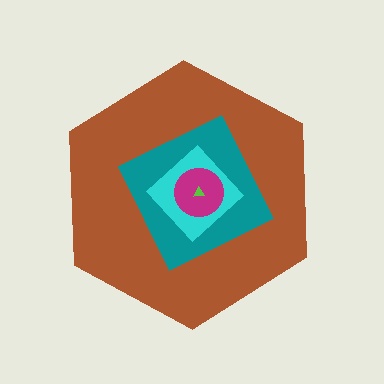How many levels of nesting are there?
5.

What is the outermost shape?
The brown hexagon.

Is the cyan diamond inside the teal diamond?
Yes.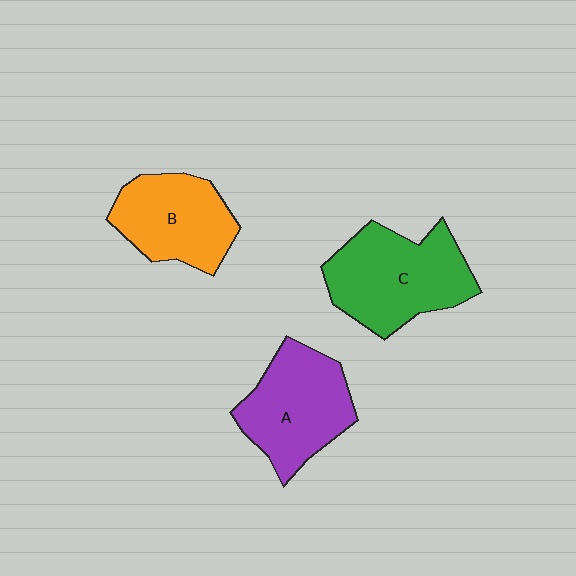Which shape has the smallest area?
Shape B (orange).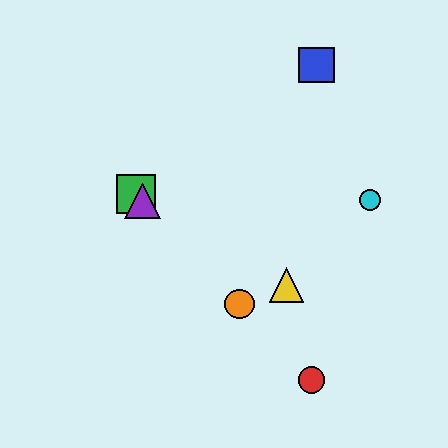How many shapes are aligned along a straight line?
4 shapes (the red circle, the green square, the purple triangle, the orange circle) are aligned along a straight line.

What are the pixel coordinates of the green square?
The green square is at (136, 194).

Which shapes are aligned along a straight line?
The red circle, the green square, the purple triangle, the orange circle are aligned along a straight line.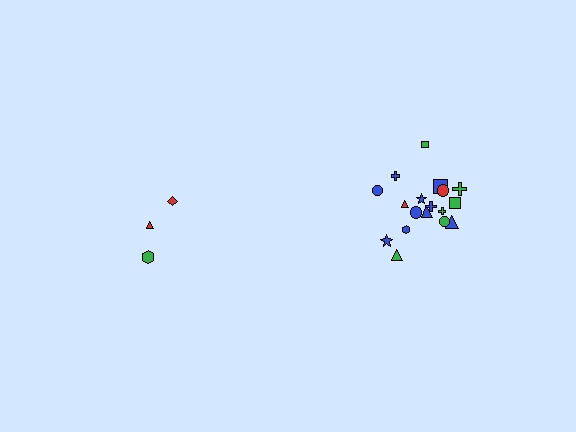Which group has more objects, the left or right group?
The right group.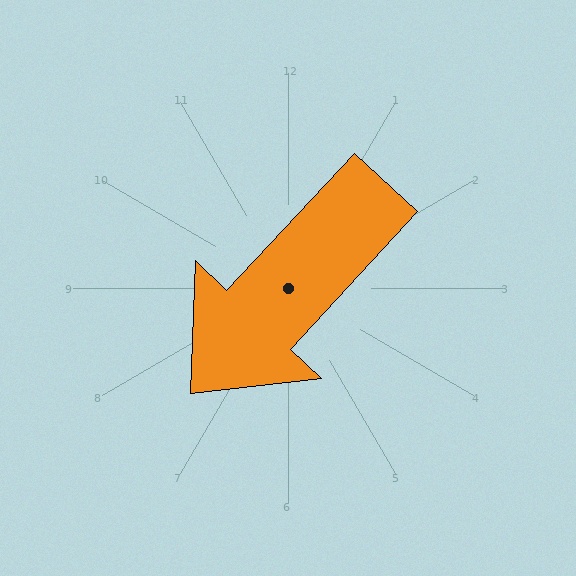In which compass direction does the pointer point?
Southwest.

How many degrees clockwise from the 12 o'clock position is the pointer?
Approximately 223 degrees.